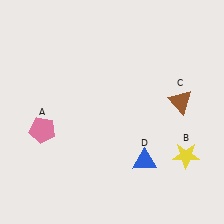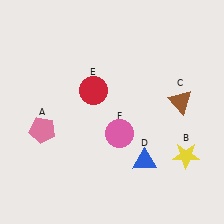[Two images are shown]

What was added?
A red circle (E), a pink circle (F) were added in Image 2.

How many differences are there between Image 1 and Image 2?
There are 2 differences between the two images.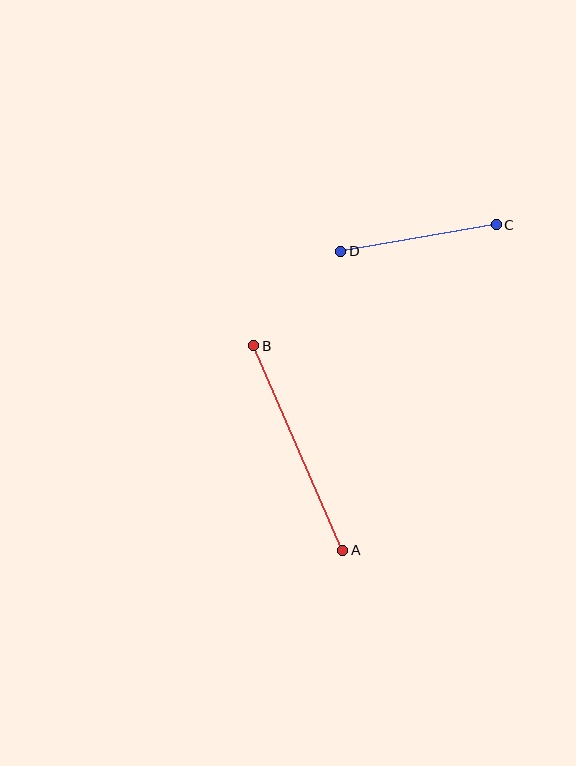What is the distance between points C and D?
The distance is approximately 158 pixels.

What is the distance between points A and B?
The distance is approximately 223 pixels.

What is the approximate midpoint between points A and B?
The midpoint is at approximately (298, 448) pixels.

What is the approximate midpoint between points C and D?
The midpoint is at approximately (418, 238) pixels.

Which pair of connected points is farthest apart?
Points A and B are farthest apart.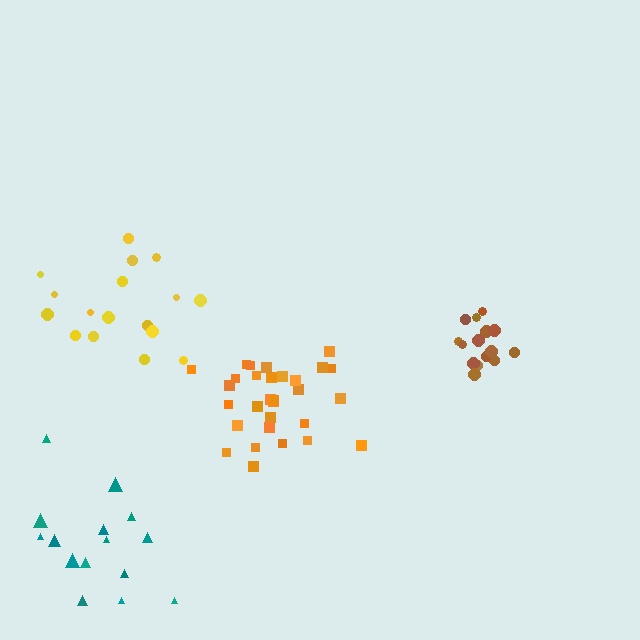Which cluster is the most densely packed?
Brown.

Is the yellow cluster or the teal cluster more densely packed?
Yellow.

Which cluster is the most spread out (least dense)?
Teal.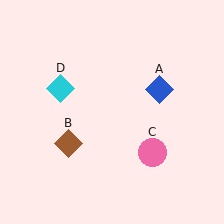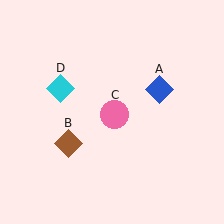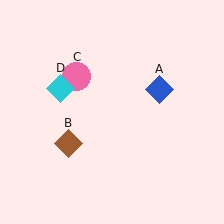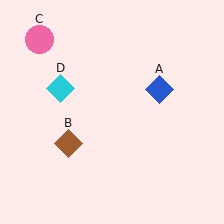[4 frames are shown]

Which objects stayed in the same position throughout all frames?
Blue diamond (object A) and brown diamond (object B) and cyan diamond (object D) remained stationary.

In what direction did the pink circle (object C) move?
The pink circle (object C) moved up and to the left.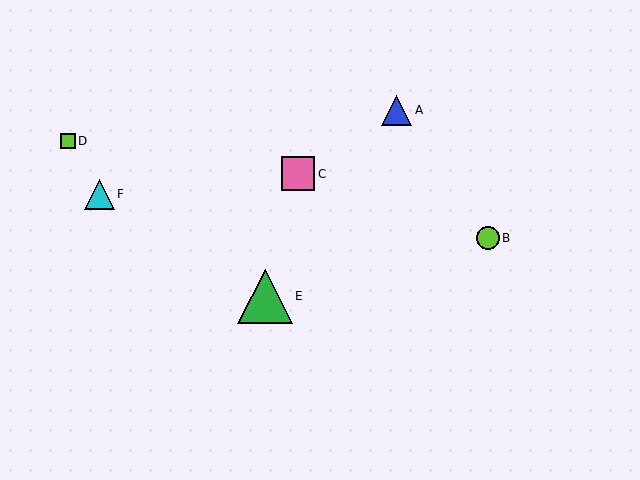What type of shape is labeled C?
Shape C is a pink square.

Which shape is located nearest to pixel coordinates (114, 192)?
The cyan triangle (labeled F) at (99, 194) is nearest to that location.